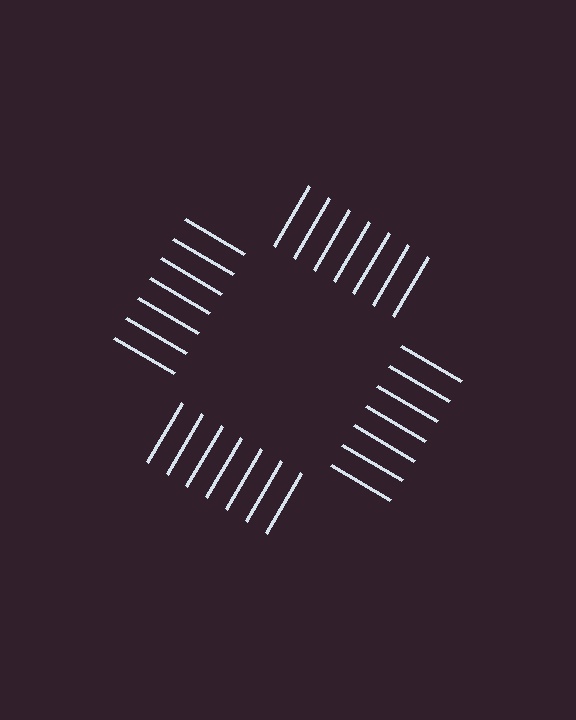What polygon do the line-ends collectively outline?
An illusory square — the line segments terminate on its edges but no continuous stroke is drawn.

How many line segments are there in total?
28 — 7 along each of the 4 edges.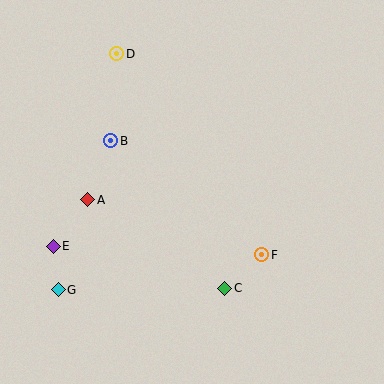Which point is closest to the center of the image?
Point F at (262, 255) is closest to the center.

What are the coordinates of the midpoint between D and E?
The midpoint between D and E is at (85, 150).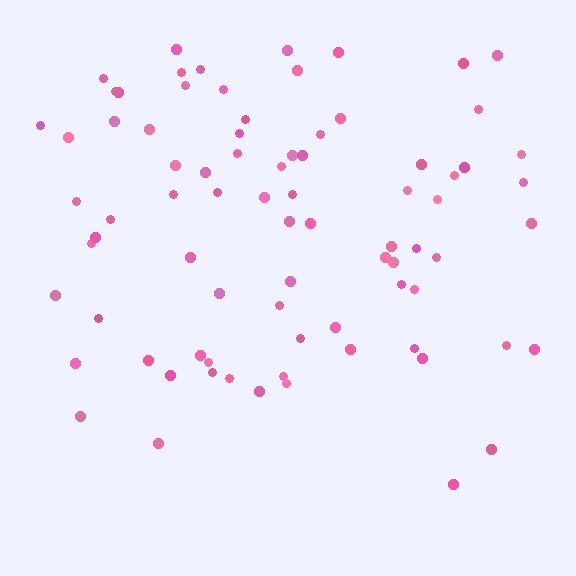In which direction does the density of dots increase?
From bottom to top, with the top side densest.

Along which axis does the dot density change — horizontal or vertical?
Vertical.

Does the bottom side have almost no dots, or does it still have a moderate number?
Still a moderate number, just noticeably fewer than the top.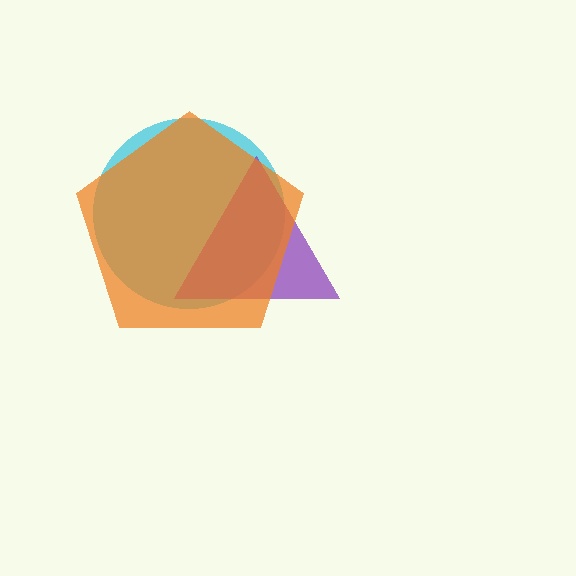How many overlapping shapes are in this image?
There are 3 overlapping shapes in the image.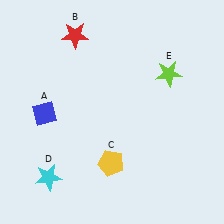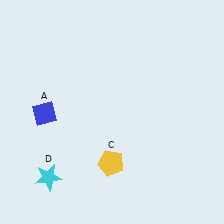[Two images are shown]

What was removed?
The red star (B), the lime star (E) were removed in Image 2.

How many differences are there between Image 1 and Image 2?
There are 2 differences between the two images.